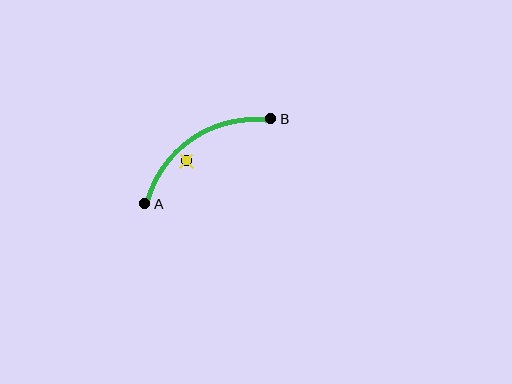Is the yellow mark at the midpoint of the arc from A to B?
No — the yellow mark does not lie on the arc at all. It sits slightly inside the curve.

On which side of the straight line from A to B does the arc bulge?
The arc bulges above and to the left of the straight line connecting A and B.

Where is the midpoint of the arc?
The arc midpoint is the point on the curve farthest from the straight line joining A and B. It sits above and to the left of that line.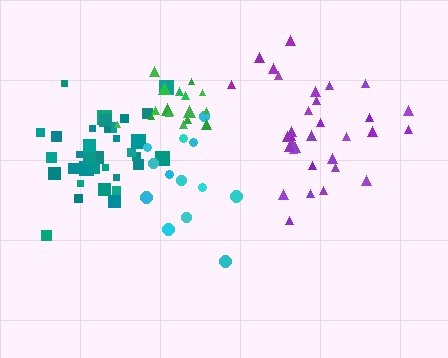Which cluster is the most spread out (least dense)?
Cyan.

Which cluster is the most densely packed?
Green.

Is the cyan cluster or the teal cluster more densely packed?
Teal.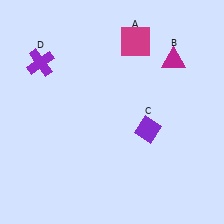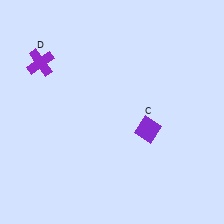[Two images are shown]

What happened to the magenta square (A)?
The magenta square (A) was removed in Image 2. It was in the top-right area of Image 1.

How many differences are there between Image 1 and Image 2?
There are 2 differences between the two images.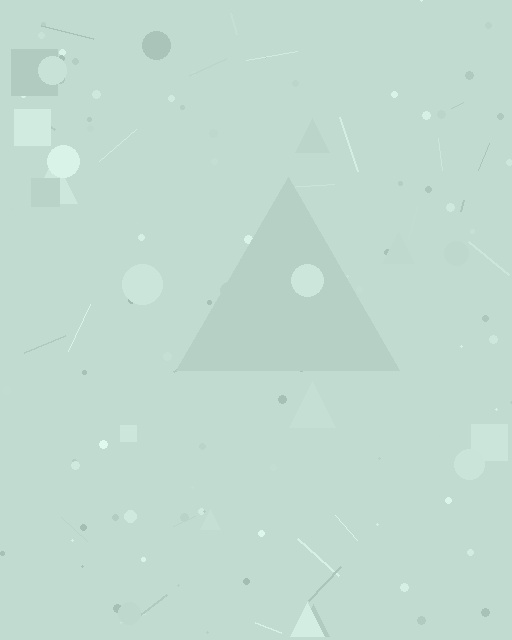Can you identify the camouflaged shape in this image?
The camouflaged shape is a triangle.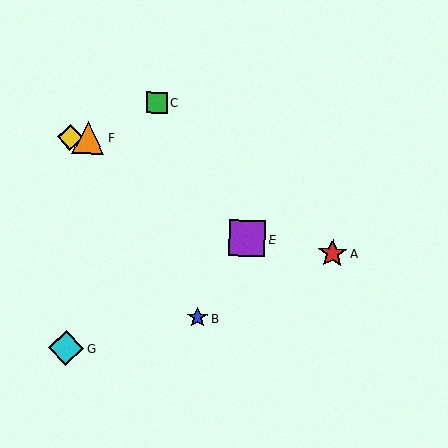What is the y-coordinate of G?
Object G is at y≈348.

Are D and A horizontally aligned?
No, D is at y≈137 and A is at y≈253.